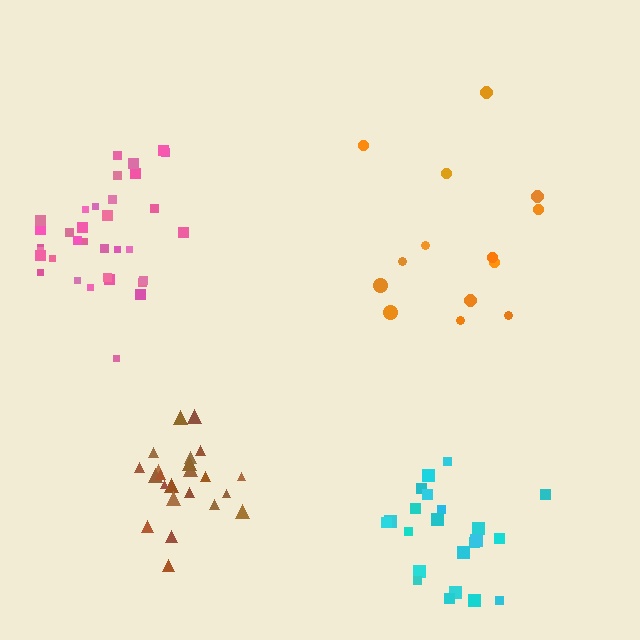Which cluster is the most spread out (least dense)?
Orange.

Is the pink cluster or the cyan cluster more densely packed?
Cyan.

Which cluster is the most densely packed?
Brown.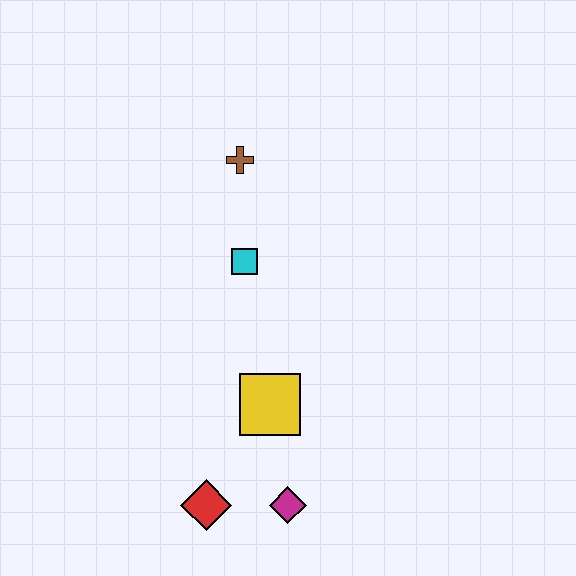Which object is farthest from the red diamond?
The brown cross is farthest from the red diamond.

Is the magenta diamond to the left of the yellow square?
No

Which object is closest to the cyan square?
The brown cross is closest to the cyan square.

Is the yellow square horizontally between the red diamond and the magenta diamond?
Yes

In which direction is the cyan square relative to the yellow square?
The cyan square is above the yellow square.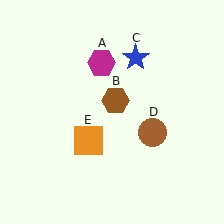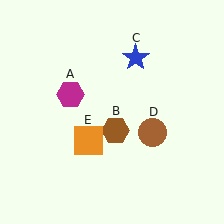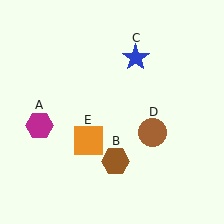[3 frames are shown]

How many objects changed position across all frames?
2 objects changed position: magenta hexagon (object A), brown hexagon (object B).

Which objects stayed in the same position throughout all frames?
Blue star (object C) and brown circle (object D) and orange square (object E) remained stationary.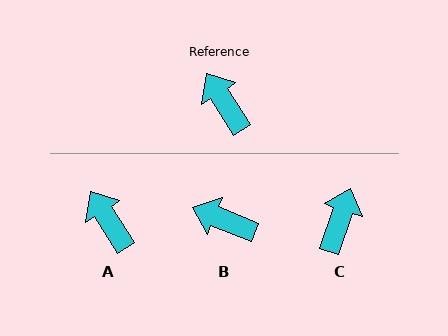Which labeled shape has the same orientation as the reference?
A.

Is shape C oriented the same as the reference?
No, it is off by about 52 degrees.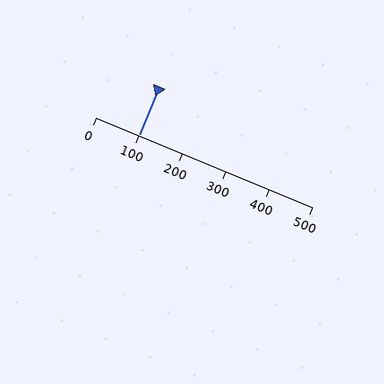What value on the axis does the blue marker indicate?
The marker indicates approximately 100.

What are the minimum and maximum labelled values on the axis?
The axis runs from 0 to 500.